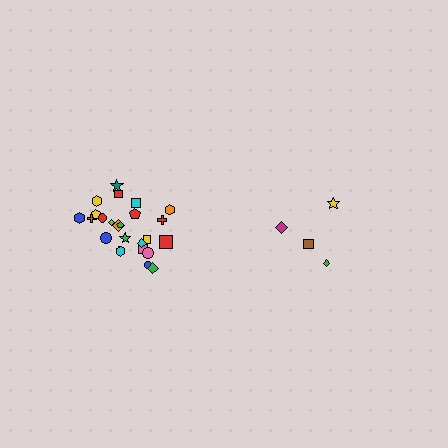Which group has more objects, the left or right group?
The left group.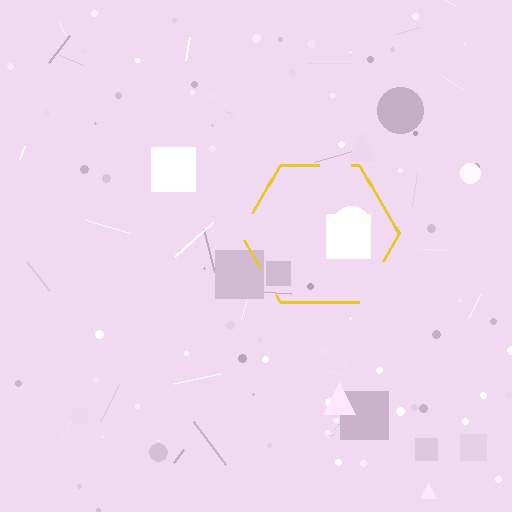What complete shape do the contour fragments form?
The contour fragments form a hexagon.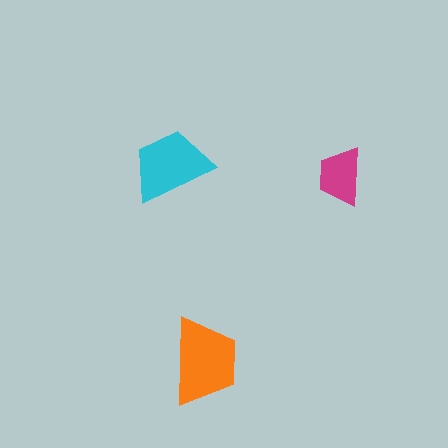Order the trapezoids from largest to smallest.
the orange one, the cyan one, the magenta one.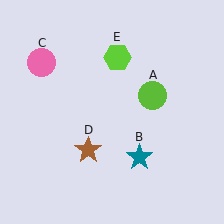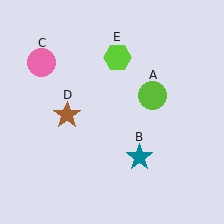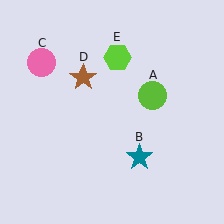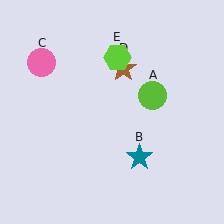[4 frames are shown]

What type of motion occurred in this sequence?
The brown star (object D) rotated clockwise around the center of the scene.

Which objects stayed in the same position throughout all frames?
Lime circle (object A) and teal star (object B) and pink circle (object C) and lime hexagon (object E) remained stationary.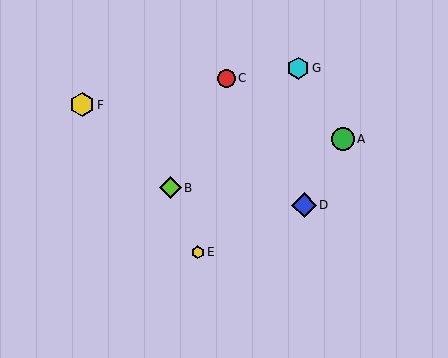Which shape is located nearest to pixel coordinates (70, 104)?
The yellow hexagon (labeled F) at (82, 105) is nearest to that location.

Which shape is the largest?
The blue diamond (labeled D) is the largest.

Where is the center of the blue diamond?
The center of the blue diamond is at (304, 205).